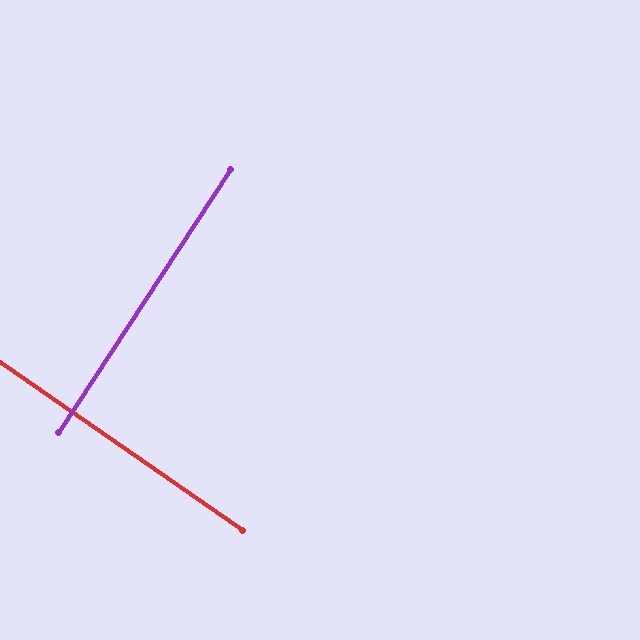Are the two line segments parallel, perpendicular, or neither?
Perpendicular — they meet at approximately 88°.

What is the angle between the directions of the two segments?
Approximately 88 degrees.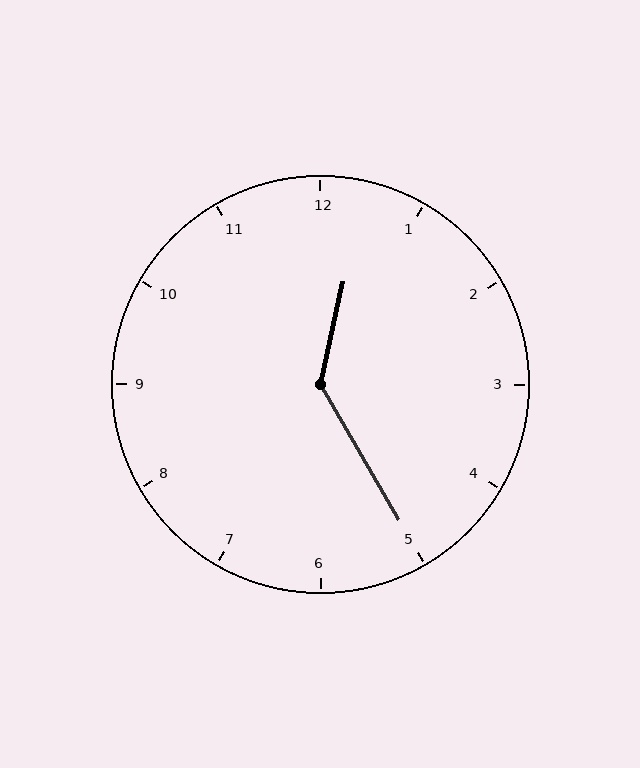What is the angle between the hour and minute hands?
Approximately 138 degrees.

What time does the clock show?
12:25.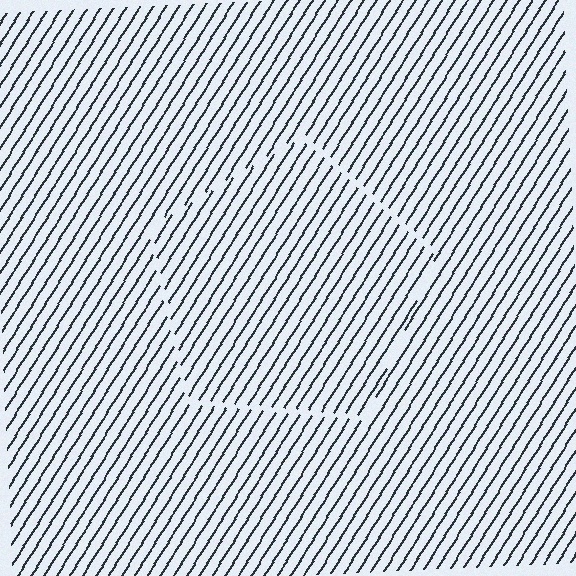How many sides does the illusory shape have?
5 sides — the line-ends trace a pentagon.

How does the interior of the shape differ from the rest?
The interior of the shape contains the same grating, shifted by half a period — the contour is defined by the phase discontinuity where line-ends from the inner and outer gratings abut.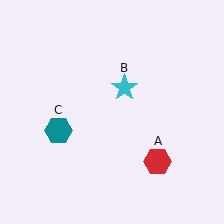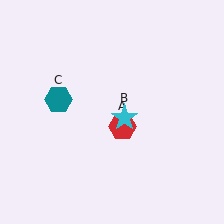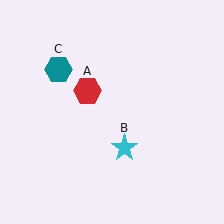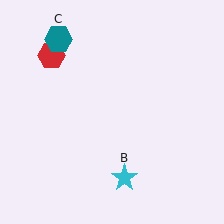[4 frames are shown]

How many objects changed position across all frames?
3 objects changed position: red hexagon (object A), cyan star (object B), teal hexagon (object C).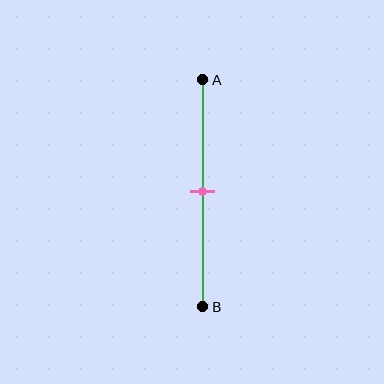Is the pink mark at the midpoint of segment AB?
Yes, the mark is approximately at the midpoint.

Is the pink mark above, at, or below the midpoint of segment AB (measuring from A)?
The pink mark is approximately at the midpoint of segment AB.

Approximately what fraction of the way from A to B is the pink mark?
The pink mark is approximately 50% of the way from A to B.